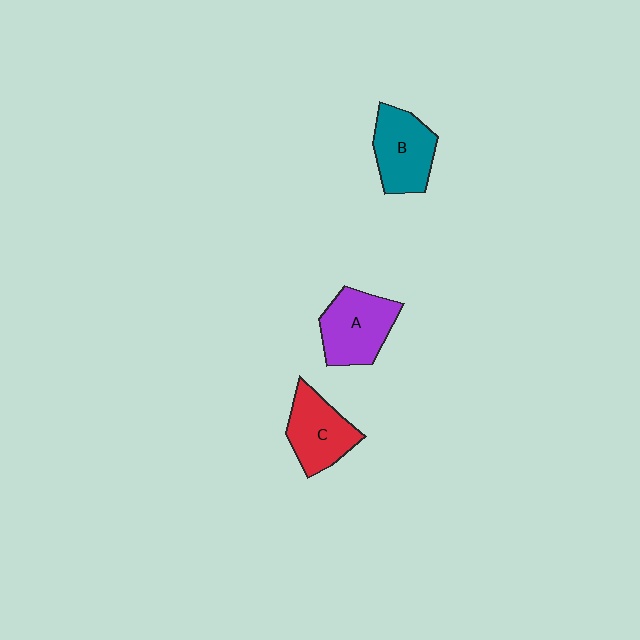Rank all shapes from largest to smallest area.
From largest to smallest: A (purple), B (teal), C (red).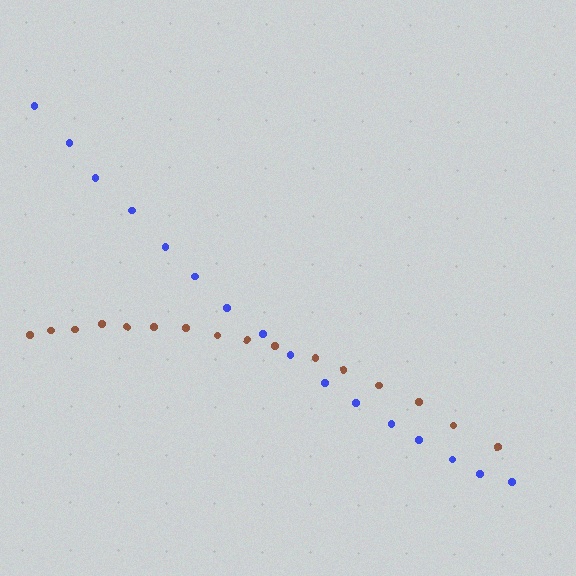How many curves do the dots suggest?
There are 2 distinct paths.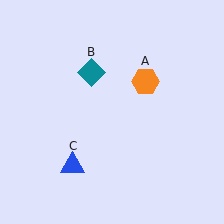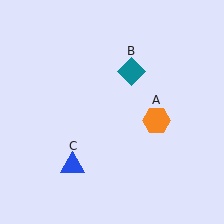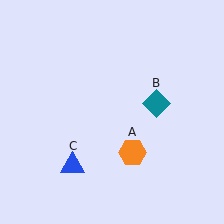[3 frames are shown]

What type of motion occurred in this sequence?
The orange hexagon (object A), teal diamond (object B) rotated clockwise around the center of the scene.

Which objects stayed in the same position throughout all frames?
Blue triangle (object C) remained stationary.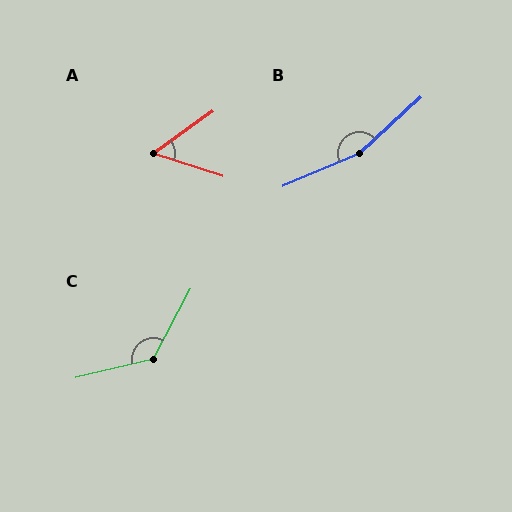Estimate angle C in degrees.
Approximately 131 degrees.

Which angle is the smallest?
A, at approximately 54 degrees.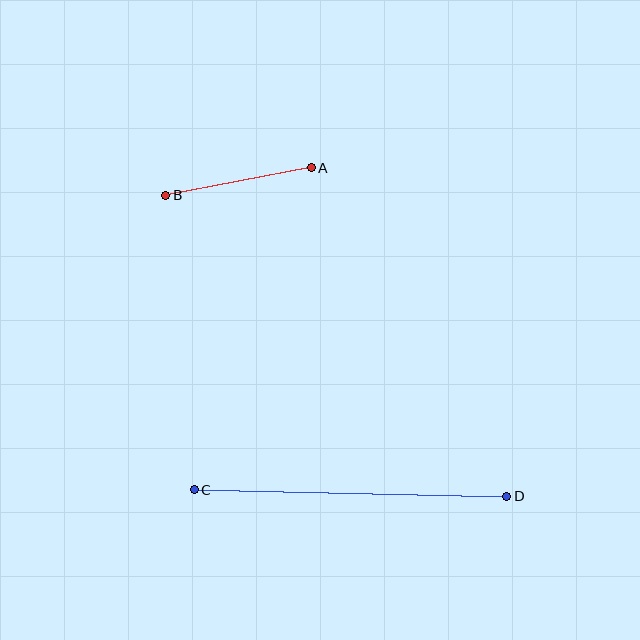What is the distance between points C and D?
The distance is approximately 313 pixels.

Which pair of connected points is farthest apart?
Points C and D are farthest apart.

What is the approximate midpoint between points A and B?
The midpoint is at approximately (239, 182) pixels.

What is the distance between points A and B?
The distance is approximately 148 pixels.